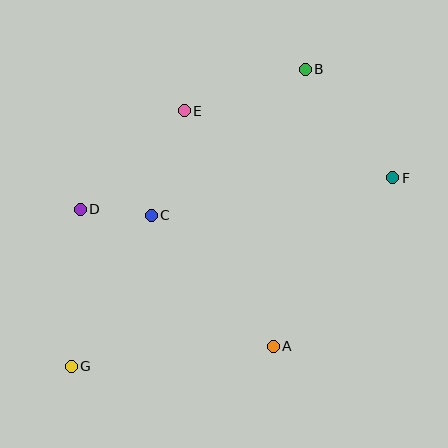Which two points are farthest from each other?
Points B and G are farthest from each other.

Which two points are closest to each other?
Points C and D are closest to each other.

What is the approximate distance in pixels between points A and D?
The distance between A and D is approximately 237 pixels.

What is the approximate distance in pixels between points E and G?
The distance between E and G is approximately 280 pixels.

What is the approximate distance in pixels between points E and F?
The distance between E and F is approximately 219 pixels.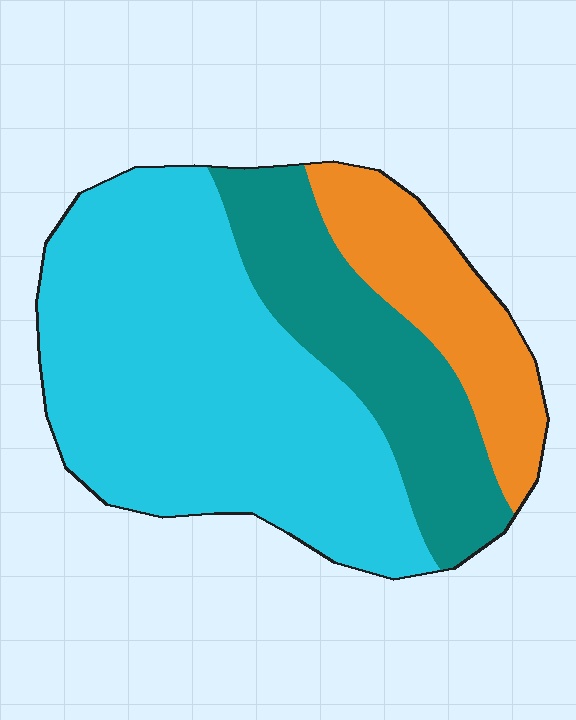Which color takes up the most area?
Cyan, at roughly 55%.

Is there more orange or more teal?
Teal.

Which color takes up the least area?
Orange, at roughly 20%.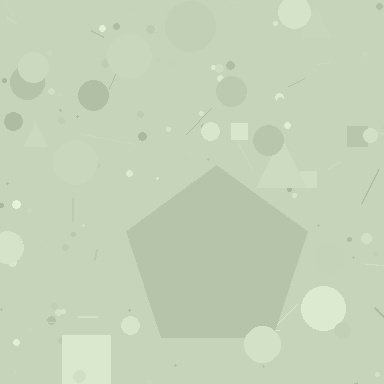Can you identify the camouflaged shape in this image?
The camouflaged shape is a pentagon.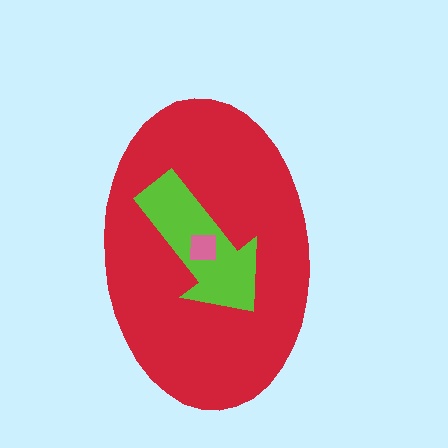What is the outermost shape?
The red ellipse.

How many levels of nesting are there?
3.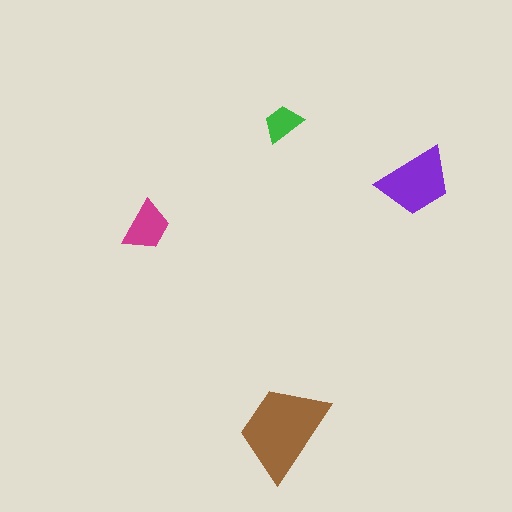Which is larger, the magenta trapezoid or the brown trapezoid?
The brown one.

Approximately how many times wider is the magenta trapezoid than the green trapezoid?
About 1.5 times wider.